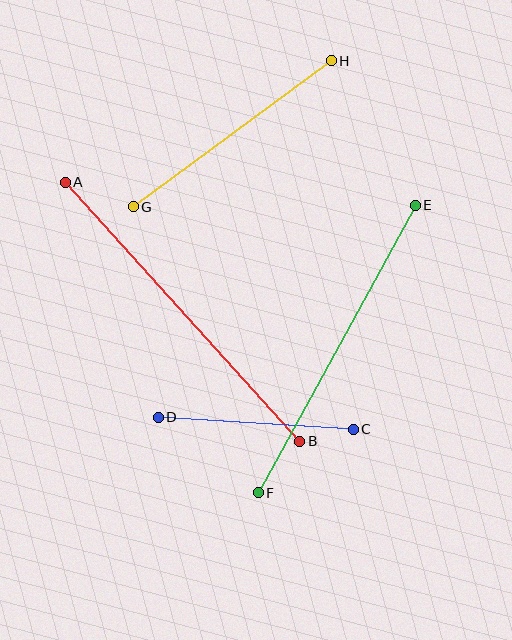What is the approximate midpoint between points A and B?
The midpoint is at approximately (182, 312) pixels.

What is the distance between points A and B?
The distance is approximately 349 pixels.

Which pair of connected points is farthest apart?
Points A and B are farthest apart.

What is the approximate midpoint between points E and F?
The midpoint is at approximately (337, 349) pixels.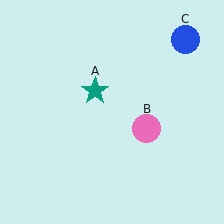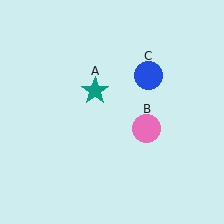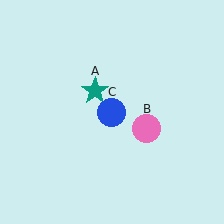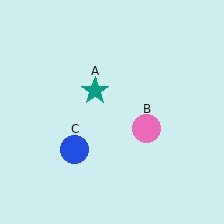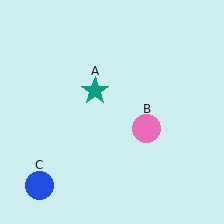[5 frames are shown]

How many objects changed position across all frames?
1 object changed position: blue circle (object C).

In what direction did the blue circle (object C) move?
The blue circle (object C) moved down and to the left.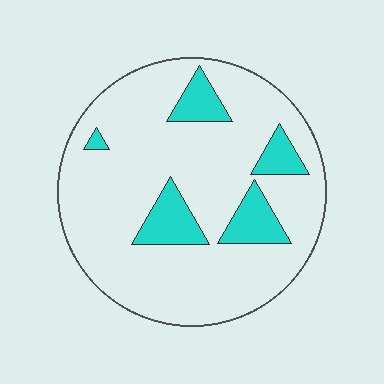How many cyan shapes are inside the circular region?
5.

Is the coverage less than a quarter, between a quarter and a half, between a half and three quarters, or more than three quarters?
Less than a quarter.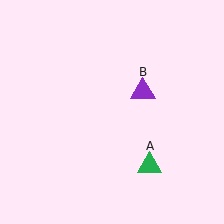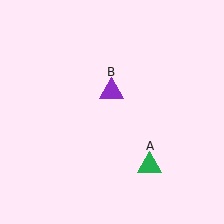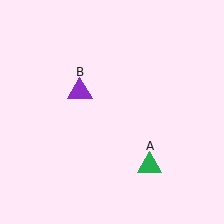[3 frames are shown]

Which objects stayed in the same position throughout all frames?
Green triangle (object A) remained stationary.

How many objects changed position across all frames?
1 object changed position: purple triangle (object B).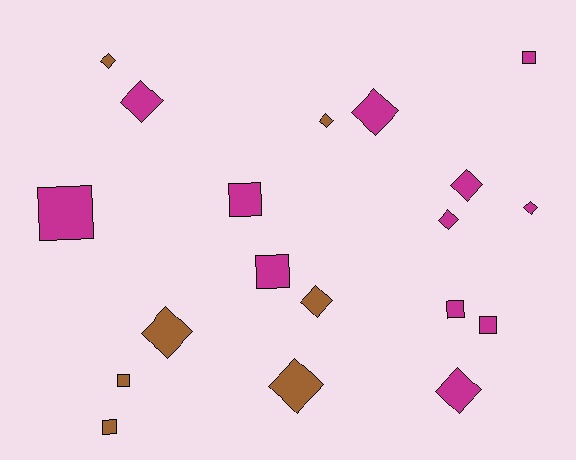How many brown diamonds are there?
There are 5 brown diamonds.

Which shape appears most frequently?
Diamond, with 11 objects.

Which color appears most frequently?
Magenta, with 12 objects.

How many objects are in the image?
There are 19 objects.